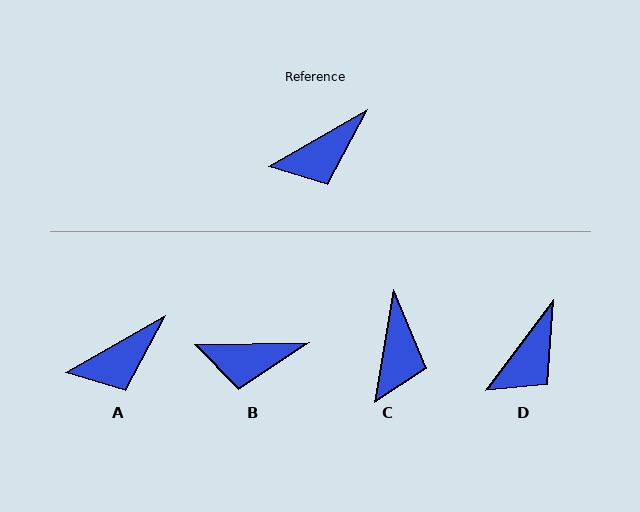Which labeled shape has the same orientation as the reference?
A.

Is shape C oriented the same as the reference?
No, it is off by about 50 degrees.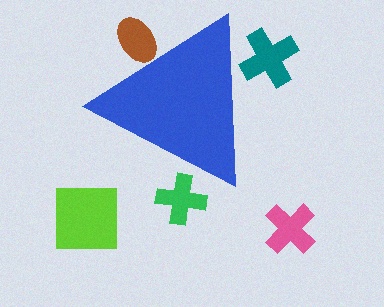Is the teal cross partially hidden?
Yes, the teal cross is partially hidden behind the blue triangle.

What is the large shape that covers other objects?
A blue triangle.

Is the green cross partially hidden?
Yes, the green cross is partially hidden behind the blue triangle.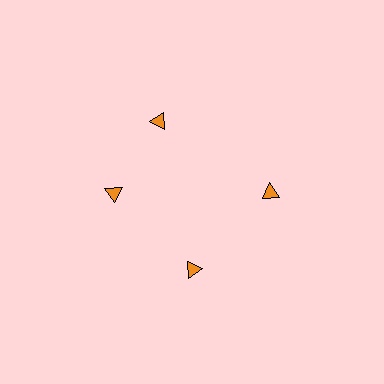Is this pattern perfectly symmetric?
No. The 4 orange triangles are arranged in a ring, but one element near the 12 o'clock position is rotated out of alignment along the ring, breaking the 4-fold rotational symmetry.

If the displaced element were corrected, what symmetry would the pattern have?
It would have 4-fold rotational symmetry — the pattern would map onto itself every 90 degrees.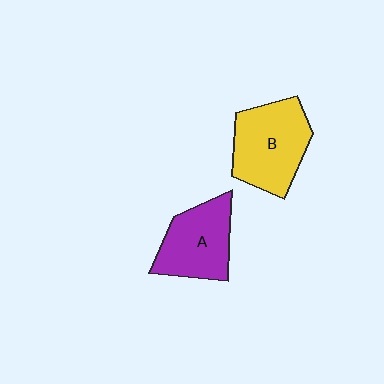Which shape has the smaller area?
Shape A (purple).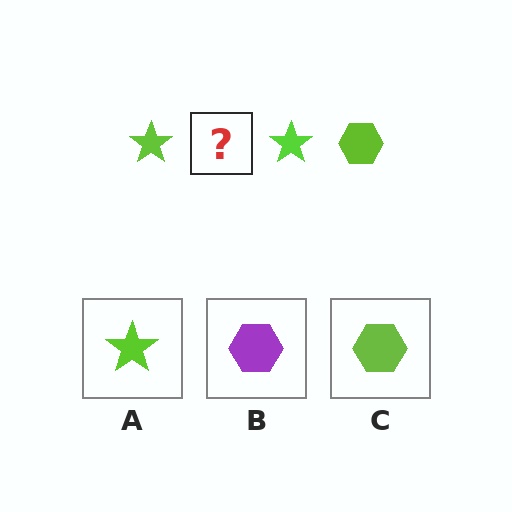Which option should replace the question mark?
Option C.